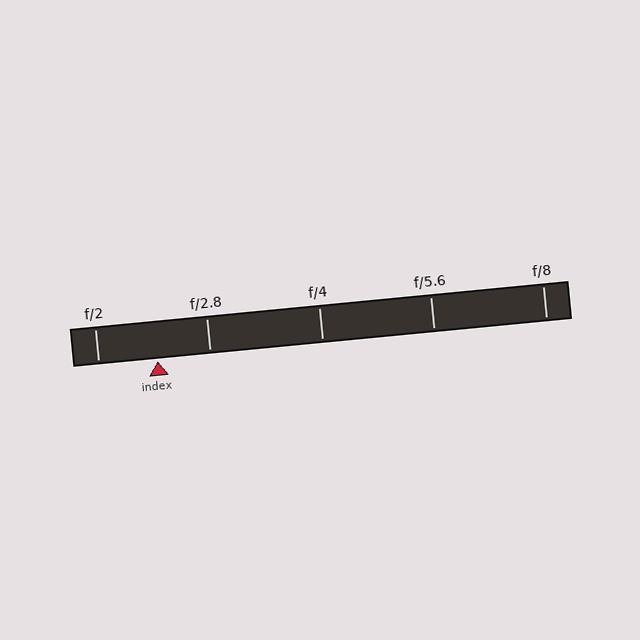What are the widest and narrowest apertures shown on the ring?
The widest aperture shown is f/2 and the narrowest is f/8.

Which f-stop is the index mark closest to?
The index mark is closest to f/2.8.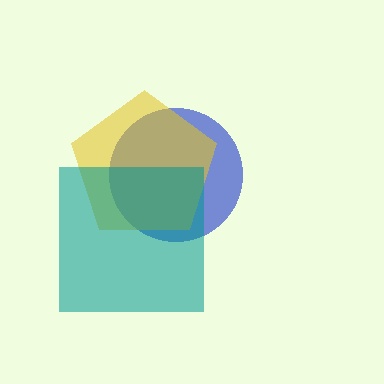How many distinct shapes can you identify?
There are 3 distinct shapes: a blue circle, a yellow pentagon, a teal square.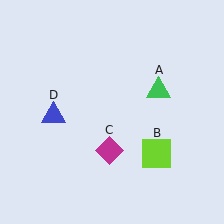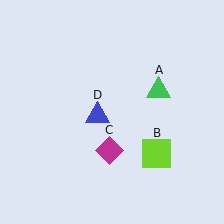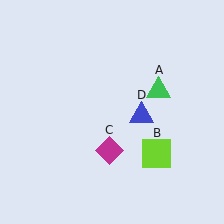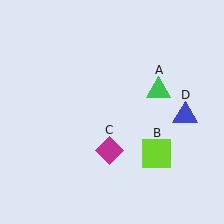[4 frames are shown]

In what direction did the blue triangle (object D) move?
The blue triangle (object D) moved right.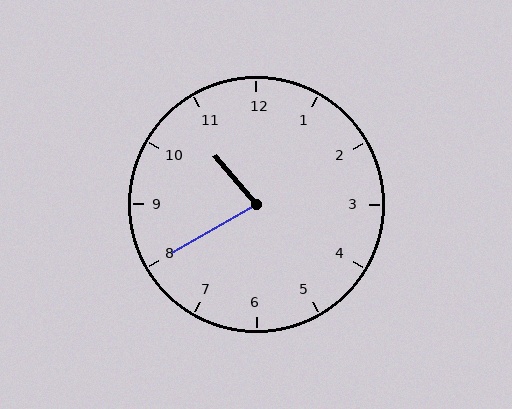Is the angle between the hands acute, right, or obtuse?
It is acute.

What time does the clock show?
10:40.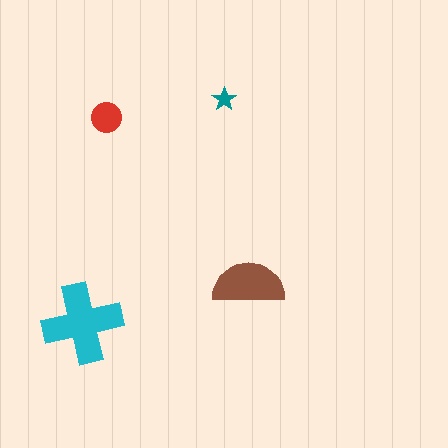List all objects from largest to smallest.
The cyan cross, the brown semicircle, the red circle, the teal star.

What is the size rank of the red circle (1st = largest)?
3rd.